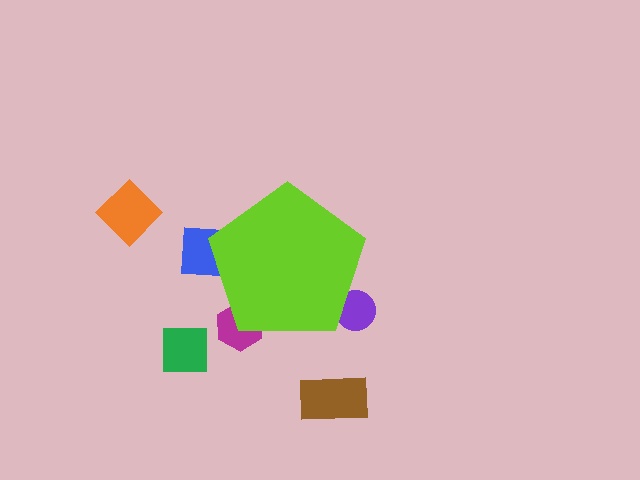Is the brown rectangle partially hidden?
No, the brown rectangle is fully visible.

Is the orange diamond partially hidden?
No, the orange diamond is fully visible.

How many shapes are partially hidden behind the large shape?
3 shapes are partially hidden.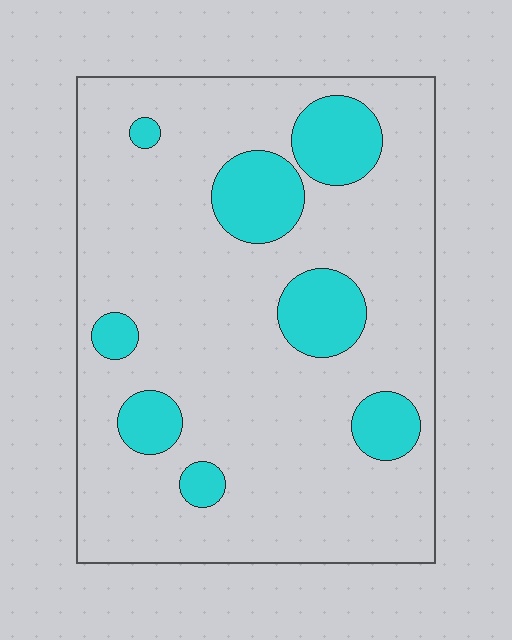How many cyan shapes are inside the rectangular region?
8.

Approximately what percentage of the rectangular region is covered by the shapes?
Approximately 20%.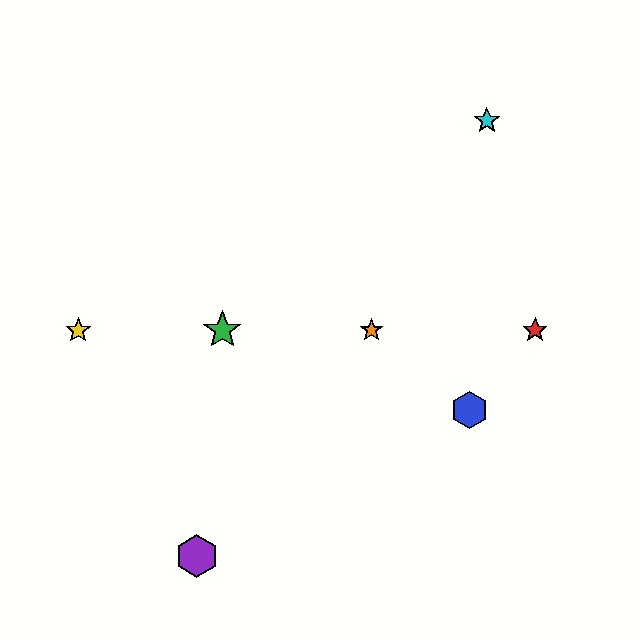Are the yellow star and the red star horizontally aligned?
Yes, both are at y≈330.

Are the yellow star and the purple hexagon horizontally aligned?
No, the yellow star is at y≈330 and the purple hexagon is at y≈556.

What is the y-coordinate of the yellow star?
The yellow star is at y≈330.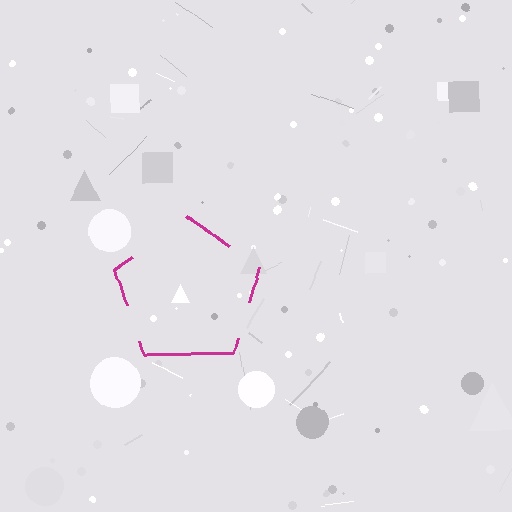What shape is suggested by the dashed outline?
The dashed outline suggests a pentagon.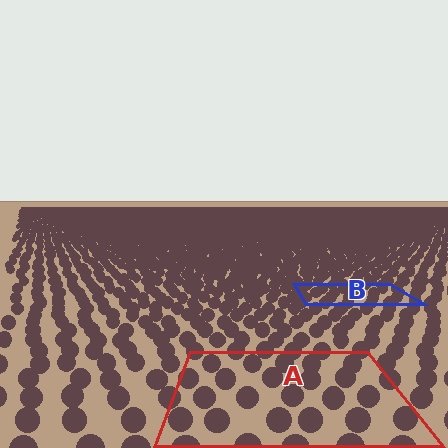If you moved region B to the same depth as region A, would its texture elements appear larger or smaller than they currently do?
They would appear larger. At a closer depth, the same texture elements are projected at a bigger on-screen size.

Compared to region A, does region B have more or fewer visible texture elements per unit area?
Region B has more texture elements per unit area — they are packed more densely because it is farther away.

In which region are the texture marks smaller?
The texture marks are smaller in region B, because it is farther away.